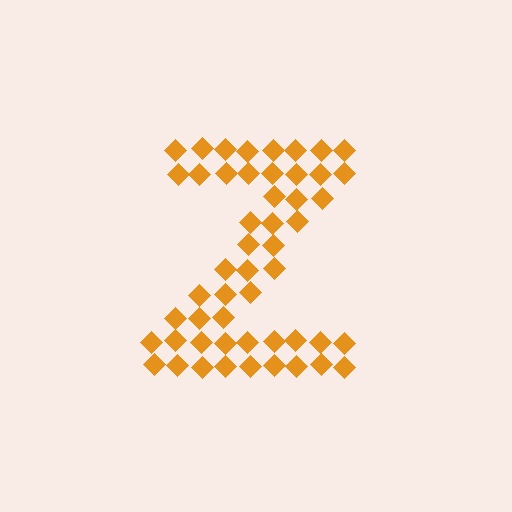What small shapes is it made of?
It is made of small diamonds.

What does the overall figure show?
The overall figure shows the letter Z.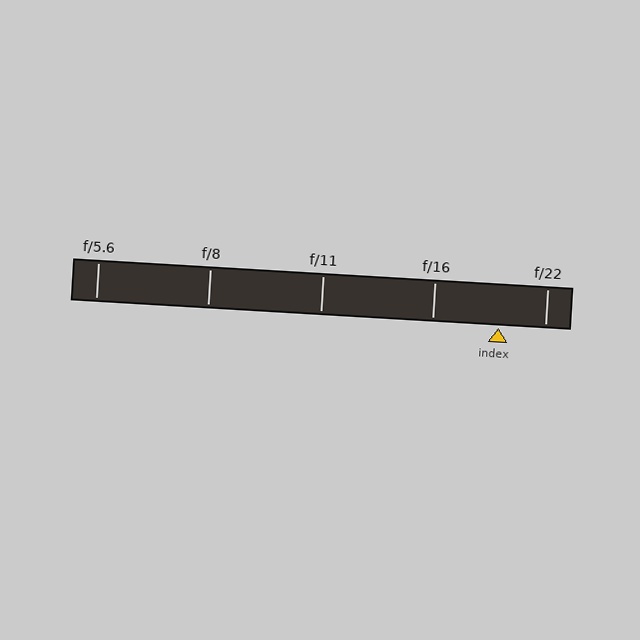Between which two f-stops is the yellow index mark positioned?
The index mark is between f/16 and f/22.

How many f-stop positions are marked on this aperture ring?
There are 5 f-stop positions marked.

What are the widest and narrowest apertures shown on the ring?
The widest aperture shown is f/5.6 and the narrowest is f/22.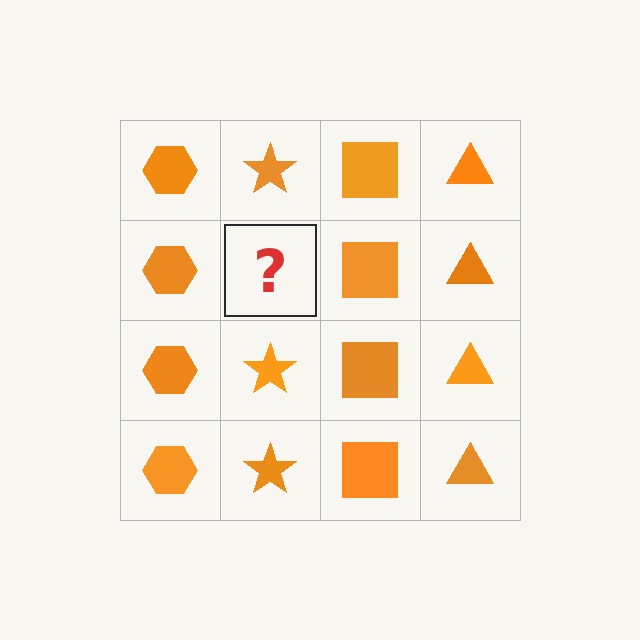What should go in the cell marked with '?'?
The missing cell should contain an orange star.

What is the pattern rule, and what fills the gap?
The rule is that each column has a consistent shape. The gap should be filled with an orange star.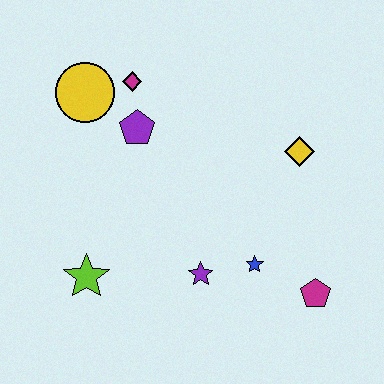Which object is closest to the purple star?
The blue star is closest to the purple star.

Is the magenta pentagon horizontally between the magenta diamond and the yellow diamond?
No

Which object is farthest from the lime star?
The yellow diamond is farthest from the lime star.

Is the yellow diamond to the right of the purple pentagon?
Yes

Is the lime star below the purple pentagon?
Yes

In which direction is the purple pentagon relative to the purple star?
The purple pentagon is above the purple star.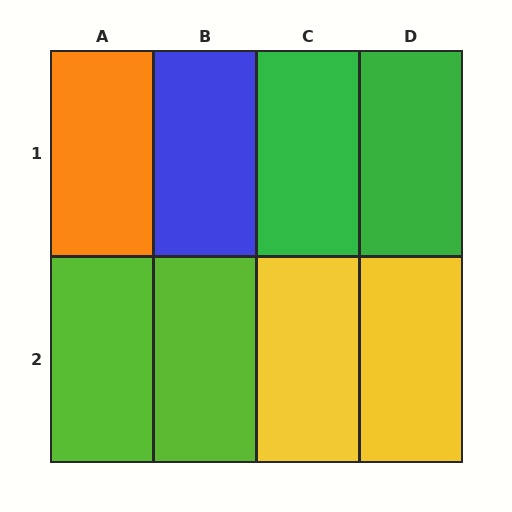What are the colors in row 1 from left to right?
Orange, blue, green, green.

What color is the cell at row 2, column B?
Lime.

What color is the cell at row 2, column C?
Yellow.